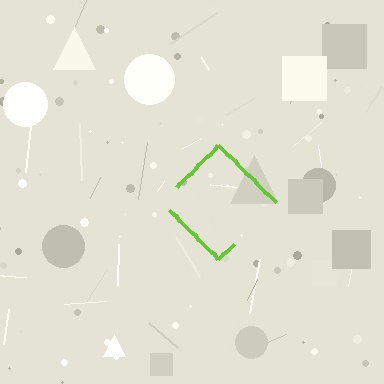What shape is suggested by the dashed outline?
The dashed outline suggests a diamond.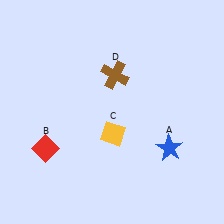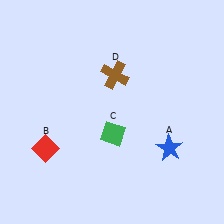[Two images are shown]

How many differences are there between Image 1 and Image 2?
There is 1 difference between the two images.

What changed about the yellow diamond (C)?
In Image 1, C is yellow. In Image 2, it changed to green.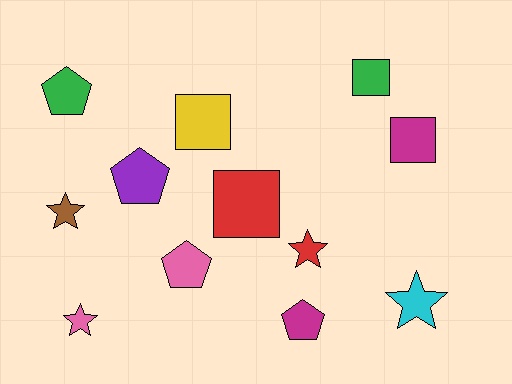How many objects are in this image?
There are 12 objects.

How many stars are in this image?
There are 4 stars.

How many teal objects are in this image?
There are no teal objects.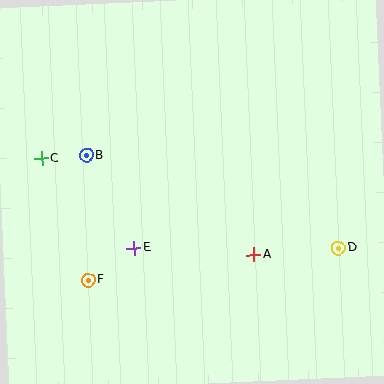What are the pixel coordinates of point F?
Point F is at (88, 280).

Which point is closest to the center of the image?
Point E at (134, 248) is closest to the center.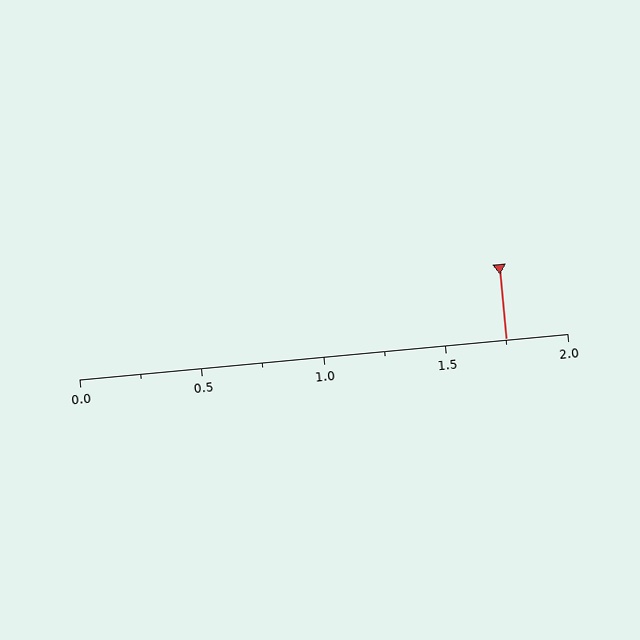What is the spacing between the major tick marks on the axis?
The major ticks are spaced 0.5 apart.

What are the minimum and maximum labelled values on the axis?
The axis runs from 0.0 to 2.0.